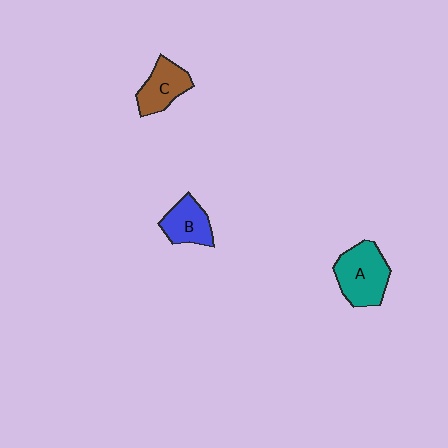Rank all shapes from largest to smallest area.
From largest to smallest: A (teal), C (brown), B (blue).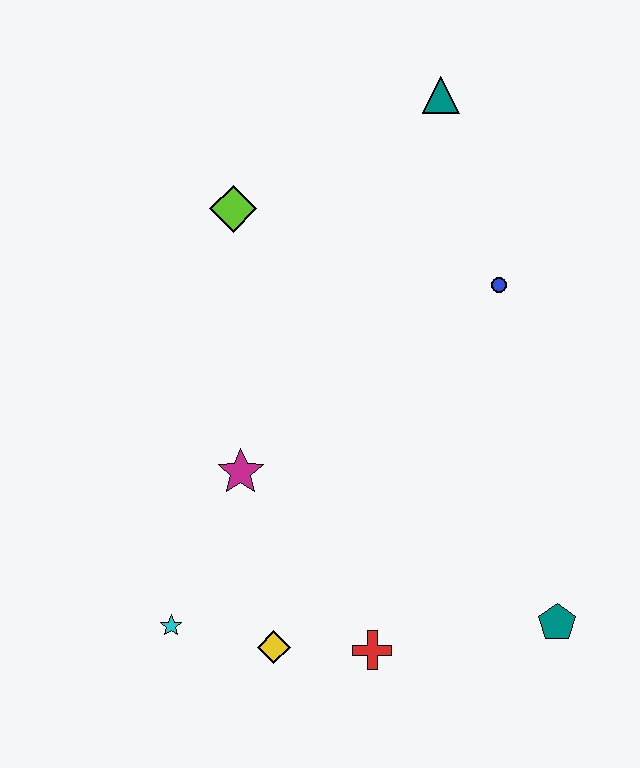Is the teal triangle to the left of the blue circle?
Yes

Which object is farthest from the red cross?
The teal triangle is farthest from the red cross.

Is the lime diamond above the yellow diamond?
Yes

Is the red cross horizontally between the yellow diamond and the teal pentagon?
Yes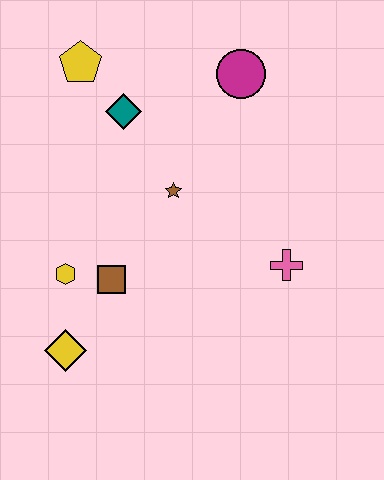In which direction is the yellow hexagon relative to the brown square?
The yellow hexagon is to the left of the brown square.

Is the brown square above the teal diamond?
No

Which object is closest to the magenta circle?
The teal diamond is closest to the magenta circle.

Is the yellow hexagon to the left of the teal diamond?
Yes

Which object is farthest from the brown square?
The magenta circle is farthest from the brown square.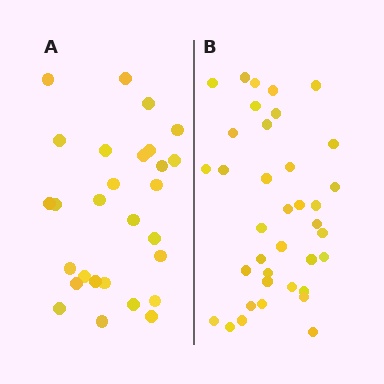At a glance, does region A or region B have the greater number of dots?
Region B (the right region) has more dots.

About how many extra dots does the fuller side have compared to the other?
Region B has roughly 8 or so more dots than region A.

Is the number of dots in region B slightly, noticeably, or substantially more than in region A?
Region B has noticeably more, but not dramatically so. The ratio is roughly 1.3 to 1.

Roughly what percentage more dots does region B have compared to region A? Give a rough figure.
About 30% more.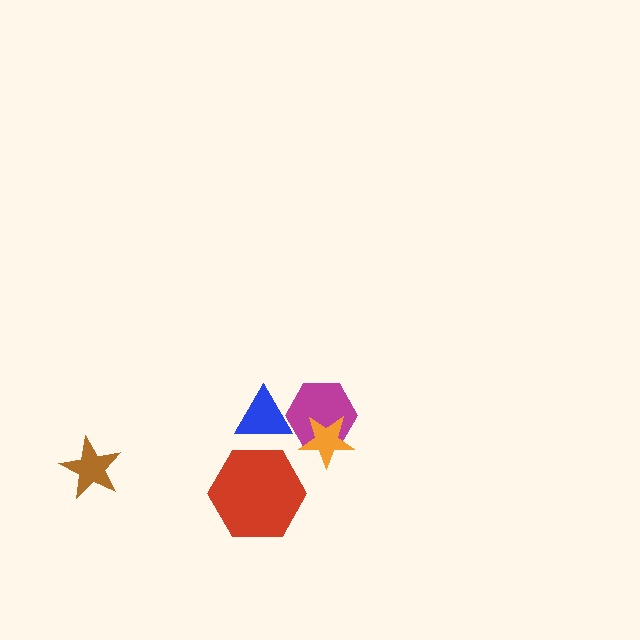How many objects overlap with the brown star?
0 objects overlap with the brown star.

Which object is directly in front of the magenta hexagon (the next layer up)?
The orange star is directly in front of the magenta hexagon.